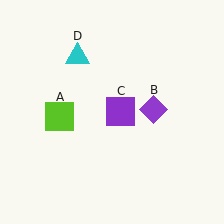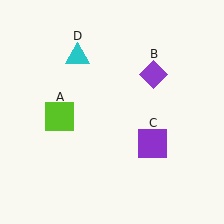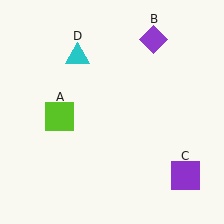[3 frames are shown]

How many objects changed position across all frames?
2 objects changed position: purple diamond (object B), purple square (object C).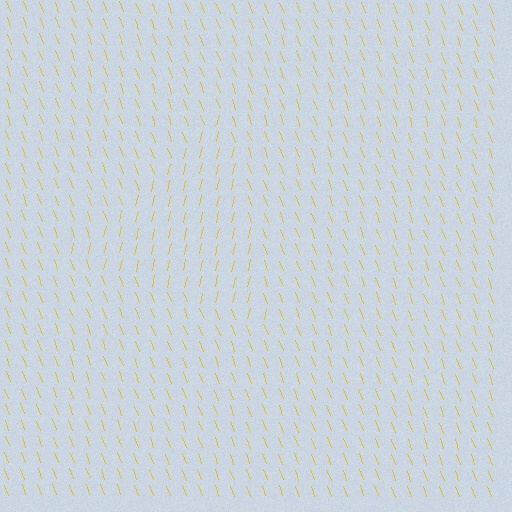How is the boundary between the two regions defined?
The boundary is defined purely by a change in line orientation (approximately 35 degrees difference). All lines are the same color and thickness.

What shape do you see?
I see a triangle.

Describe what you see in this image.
The image is filled with small yellow line segments. A triangle region in the image has lines oriented differently from the surrounding lines, creating a visible texture boundary.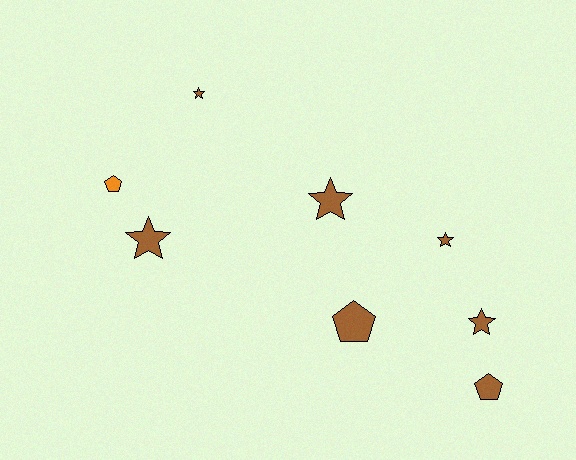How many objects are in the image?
There are 8 objects.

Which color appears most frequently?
Brown, with 7 objects.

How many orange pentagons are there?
There is 1 orange pentagon.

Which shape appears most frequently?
Star, with 5 objects.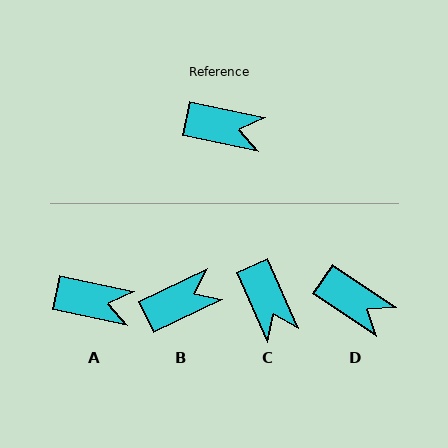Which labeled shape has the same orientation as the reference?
A.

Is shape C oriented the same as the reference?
No, it is off by about 54 degrees.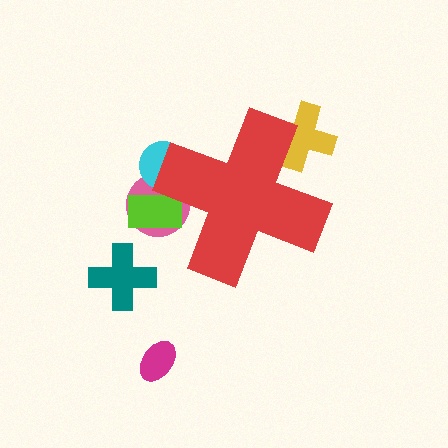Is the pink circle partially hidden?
Yes, the pink circle is partially hidden behind the red cross.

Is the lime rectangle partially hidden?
Yes, the lime rectangle is partially hidden behind the red cross.